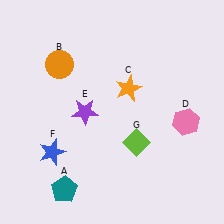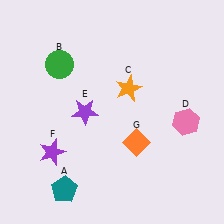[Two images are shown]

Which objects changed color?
B changed from orange to green. F changed from blue to purple. G changed from lime to orange.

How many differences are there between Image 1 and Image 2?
There are 3 differences between the two images.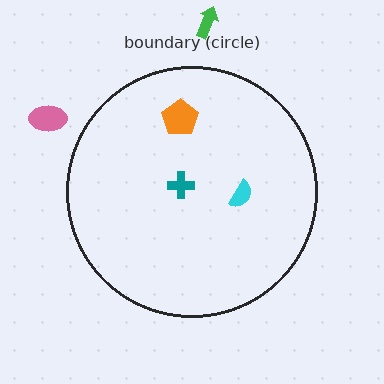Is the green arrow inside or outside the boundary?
Outside.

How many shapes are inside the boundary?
3 inside, 2 outside.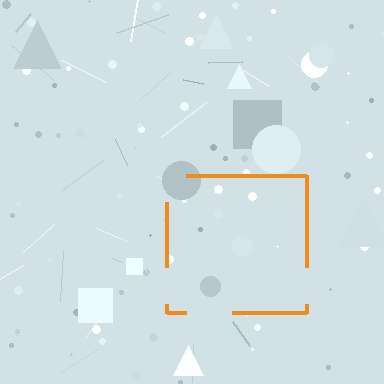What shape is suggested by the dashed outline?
The dashed outline suggests a square.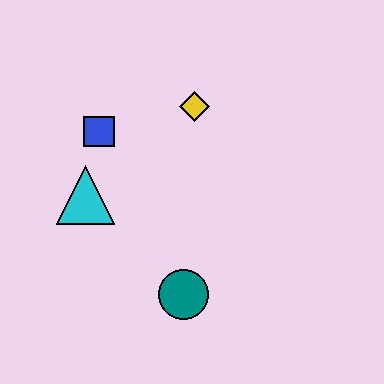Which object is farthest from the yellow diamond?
The teal circle is farthest from the yellow diamond.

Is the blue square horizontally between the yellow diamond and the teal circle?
No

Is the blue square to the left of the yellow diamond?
Yes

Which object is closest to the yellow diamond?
The blue square is closest to the yellow diamond.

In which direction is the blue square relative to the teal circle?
The blue square is above the teal circle.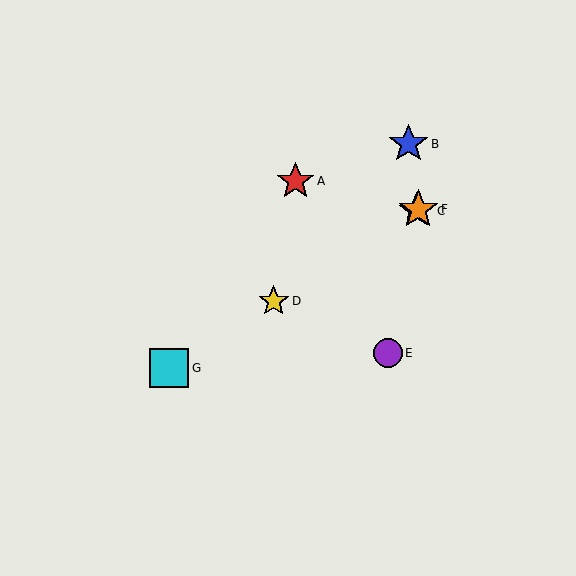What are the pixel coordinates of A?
Object A is at (295, 181).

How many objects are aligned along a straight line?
4 objects (C, D, F, G) are aligned along a straight line.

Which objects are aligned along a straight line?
Objects C, D, F, G are aligned along a straight line.